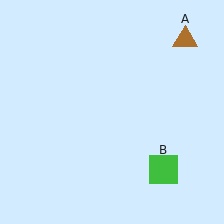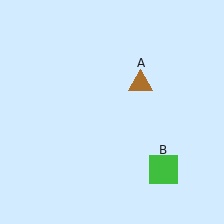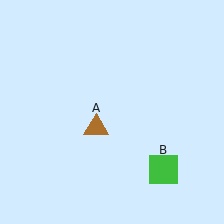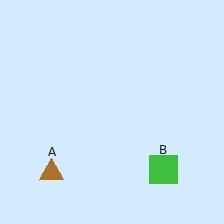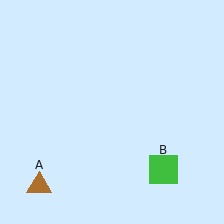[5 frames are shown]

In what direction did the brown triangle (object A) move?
The brown triangle (object A) moved down and to the left.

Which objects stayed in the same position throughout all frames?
Green square (object B) remained stationary.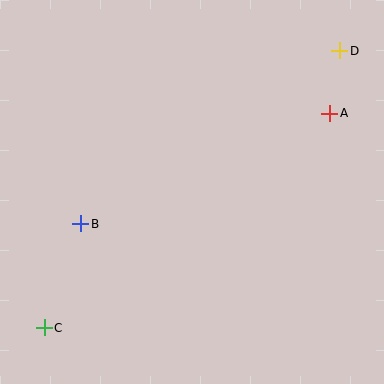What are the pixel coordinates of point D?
Point D is at (340, 51).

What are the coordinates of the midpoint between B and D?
The midpoint between B and D is at (210, 137).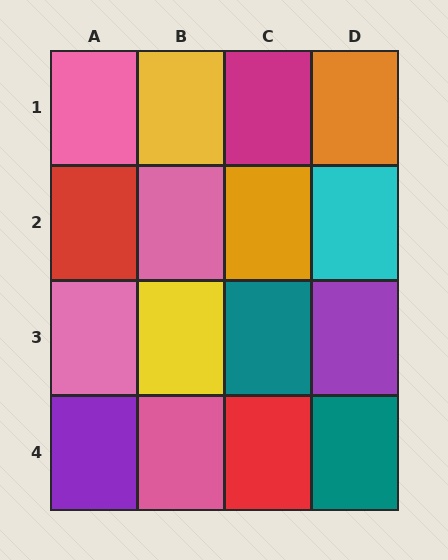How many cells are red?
2 cells are red.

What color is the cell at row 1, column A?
Pink.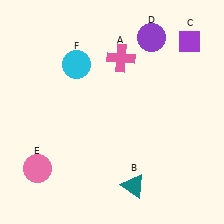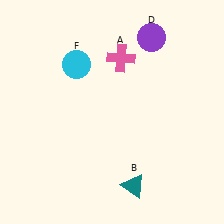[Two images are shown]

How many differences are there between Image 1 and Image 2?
There are 2 differences between the two images.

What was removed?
The pink circle (E), the purple diamond (C) were removed in Image 2.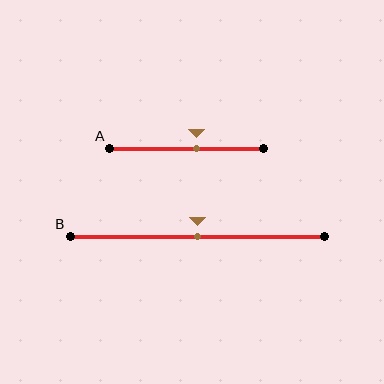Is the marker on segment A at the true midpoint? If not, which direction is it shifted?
No, the marker on segment A is shifted to the right by about 6% of the segment length.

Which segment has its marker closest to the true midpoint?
Segment B has its marker closest to the true midpoint.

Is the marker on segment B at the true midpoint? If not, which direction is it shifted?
Yes, the marker on segment B is at the true midpoint.